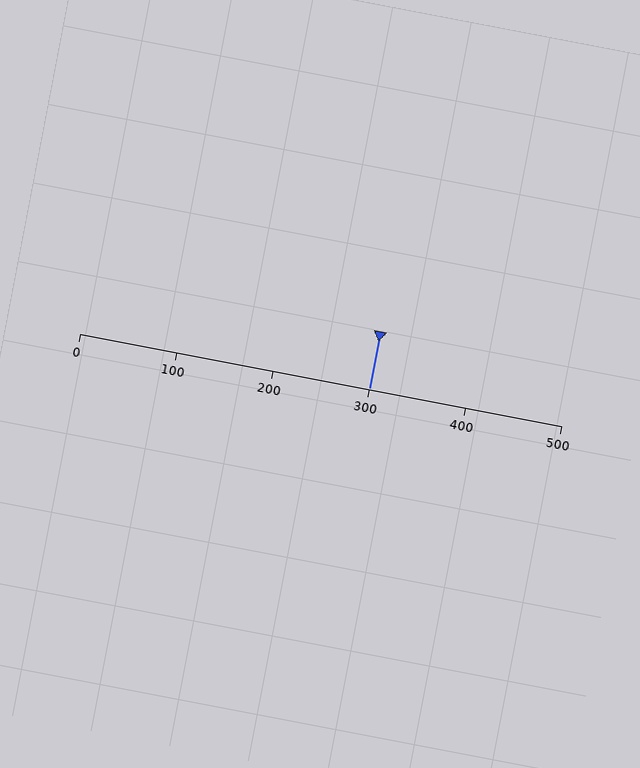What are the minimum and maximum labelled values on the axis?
The axis runs from 0 to 500.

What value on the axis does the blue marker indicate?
The marker indicates approximately 300.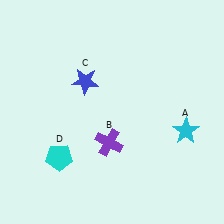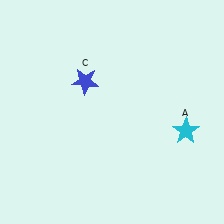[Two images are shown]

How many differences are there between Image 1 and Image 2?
There are 2 differences between the two images.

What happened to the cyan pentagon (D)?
The cyan pentagon (D) was removed in Image 2. It was in the bottom-left area of Image 1.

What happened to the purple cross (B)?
The purple cross (B) was removed in Image 2. It was in the bottom-left area of Image 1.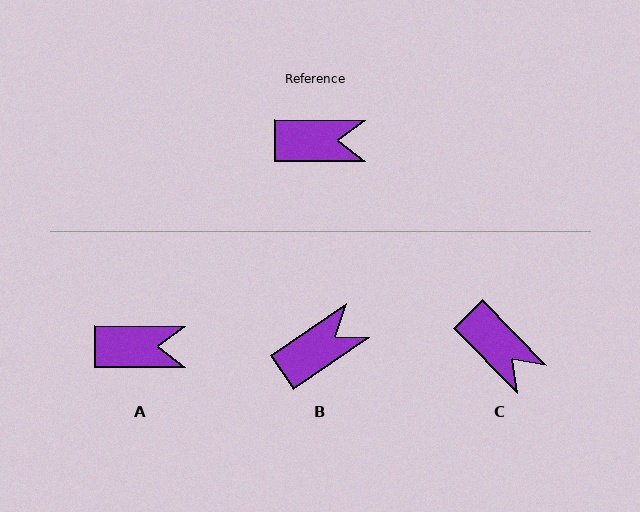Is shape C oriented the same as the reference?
No, it is off by about 46 degrees.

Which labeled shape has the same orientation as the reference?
A.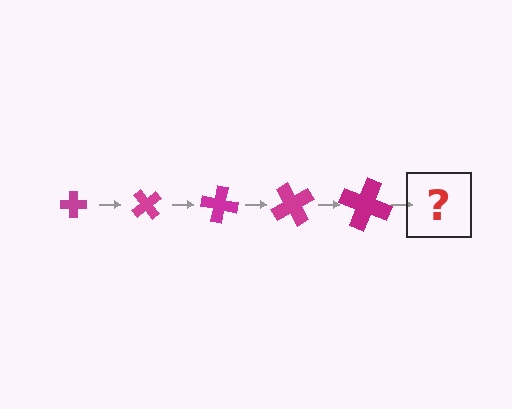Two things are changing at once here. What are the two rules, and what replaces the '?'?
The two rules are that the cross grows larger each step and it rotates 50 degrees each step. The '?' should be a cross, larger than the previous one and rotated 250 degrees from the start.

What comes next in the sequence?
The next element should be a cross, larger than the previous one and rotated 250 degrees from the start.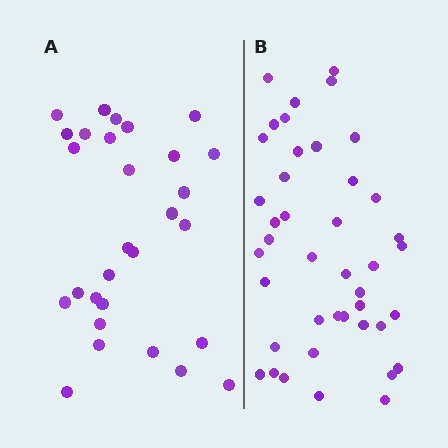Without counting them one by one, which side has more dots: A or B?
Region B (the right region) has more dots.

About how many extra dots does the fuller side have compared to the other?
Region B has approximately 15 more dots than region A.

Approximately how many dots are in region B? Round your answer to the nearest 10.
About 40 dots. (The exact count is 42, which rounds to 40.)